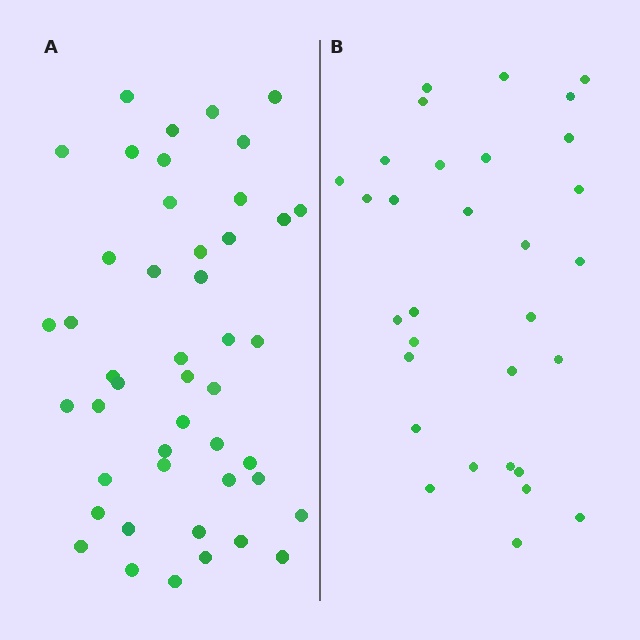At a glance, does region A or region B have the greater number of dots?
Region A (the left region) has more dots.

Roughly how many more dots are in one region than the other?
Region A has approximately 15 more dots than region B.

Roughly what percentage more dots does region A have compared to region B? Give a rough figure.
About 50% more.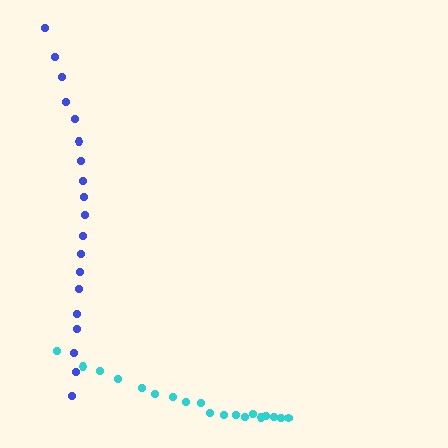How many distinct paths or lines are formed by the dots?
There are 2 distinct paths.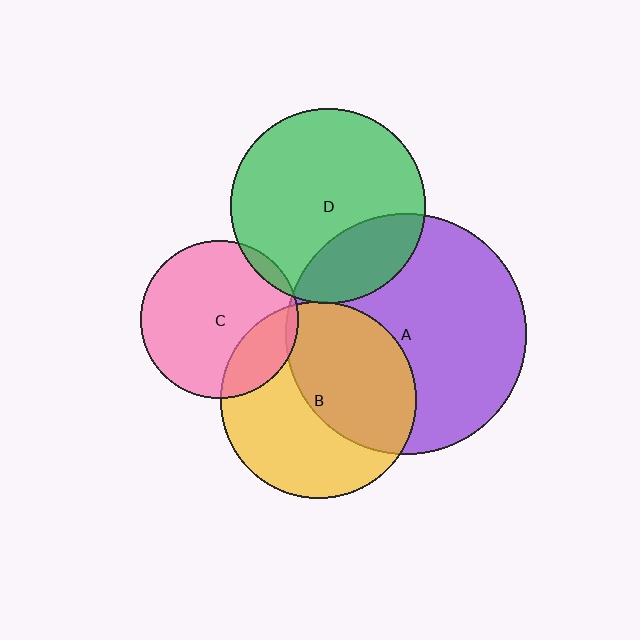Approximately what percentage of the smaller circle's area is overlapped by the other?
Approximately 50%.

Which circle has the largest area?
Circle A (purple).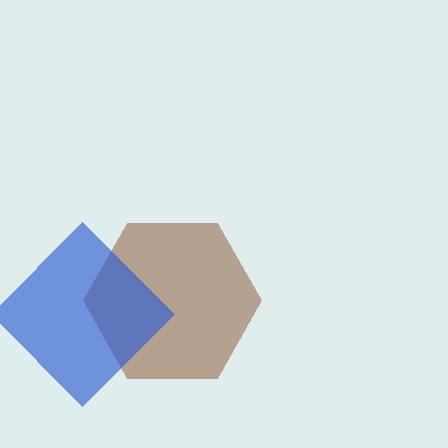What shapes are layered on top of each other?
The layered shapes are: a brown hexagon, a blue diamond.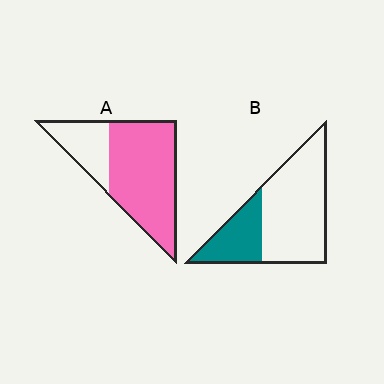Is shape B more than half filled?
No.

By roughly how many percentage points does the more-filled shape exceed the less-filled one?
By roughly 45 percentage points (A over B).